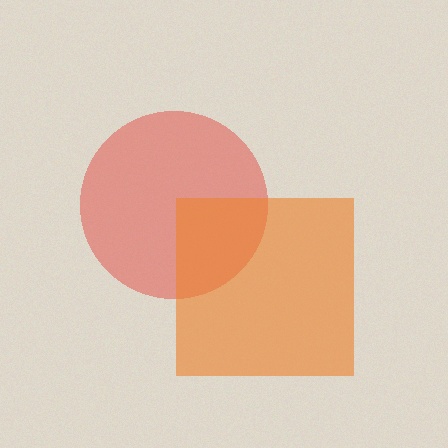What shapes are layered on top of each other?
The layered shapes are: a red circle, an orange square.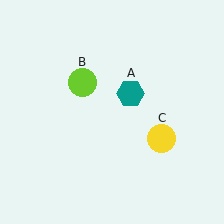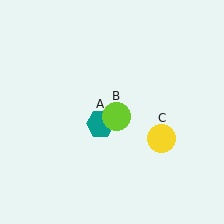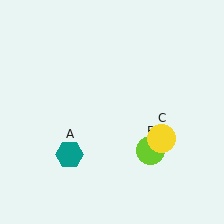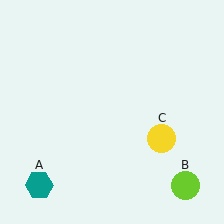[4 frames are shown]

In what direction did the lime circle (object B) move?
The lime circle (object B) moved down and to the right.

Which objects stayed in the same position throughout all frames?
Yellow circle (object C) remained stationary.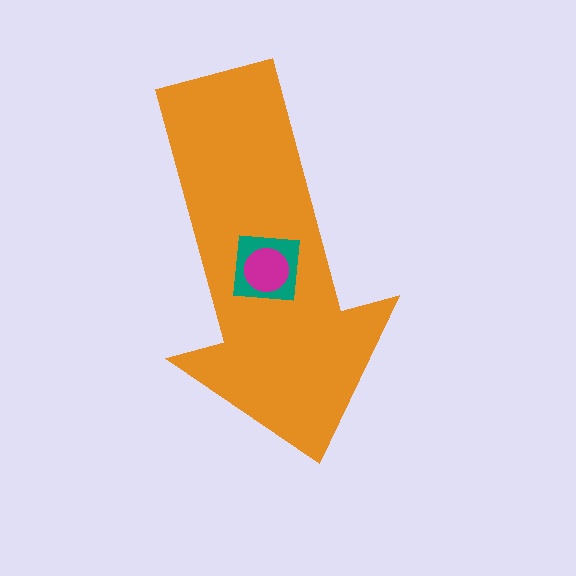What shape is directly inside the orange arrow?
The teal square.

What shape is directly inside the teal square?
The magenta circle.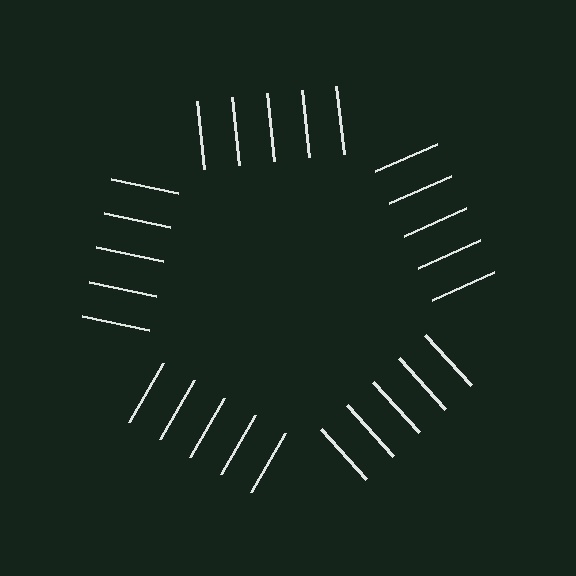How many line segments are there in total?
25 — 5 along each of the 5 edges.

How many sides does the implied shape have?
5 sides — the line-ends trace a pentagon.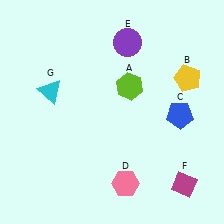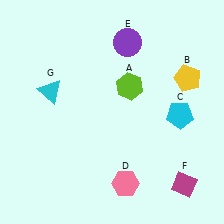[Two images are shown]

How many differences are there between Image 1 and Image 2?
There is 1 difference between the two images.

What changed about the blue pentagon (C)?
In Image 1, C is blue. In Image 2, it changed to cyan.